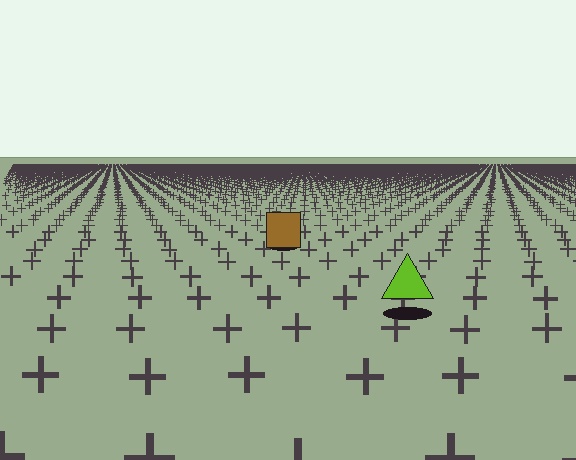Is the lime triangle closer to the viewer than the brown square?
Yes. The lime triangle is closer — you can tell from the texture gradient: the ground texture is coarser near it.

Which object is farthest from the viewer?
The brown square is farthest from the viewer. It appears smaller and the ground texture around it is denser.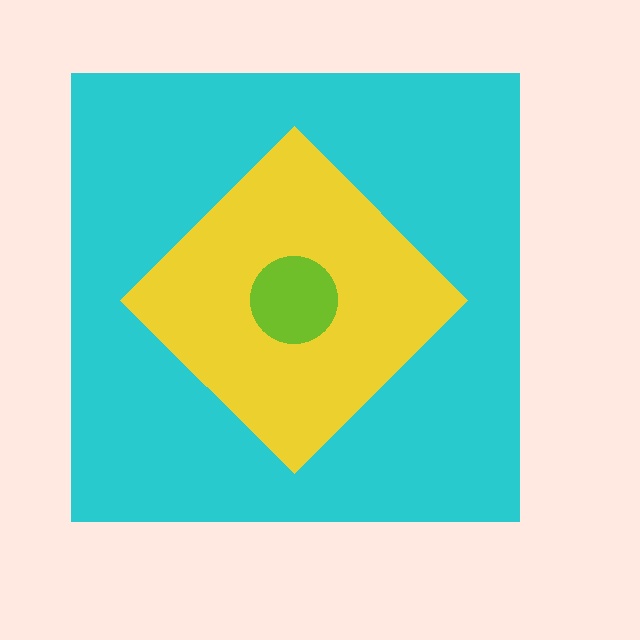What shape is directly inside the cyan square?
The yellow diamond.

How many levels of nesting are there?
3.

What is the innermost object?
The lime circle.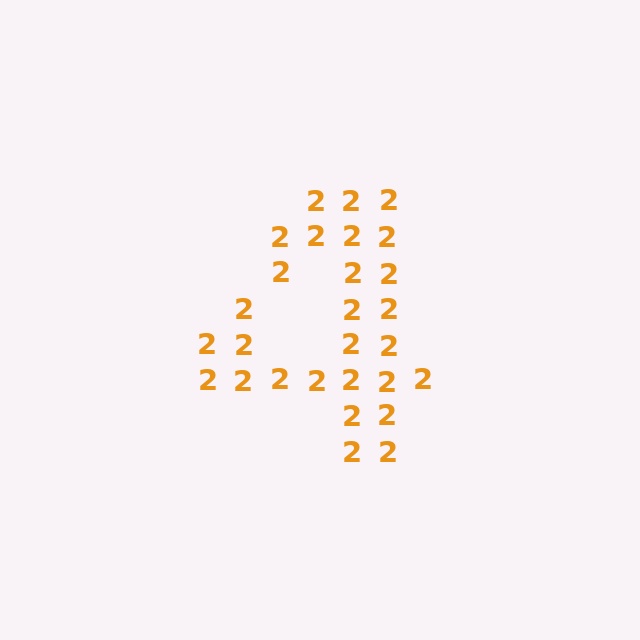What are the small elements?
The small elements are digit 2's.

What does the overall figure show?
The overall figure shows the digit 4.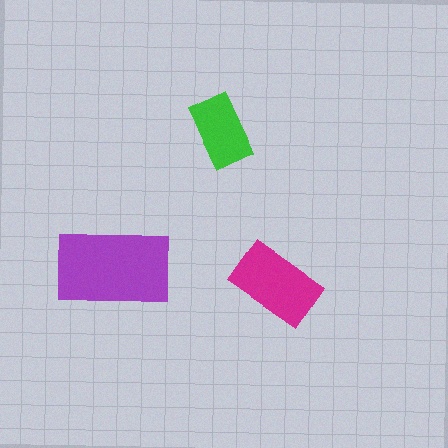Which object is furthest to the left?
The purple rectangle is leftmost.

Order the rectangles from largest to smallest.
the purple one, the magenta one, the green one.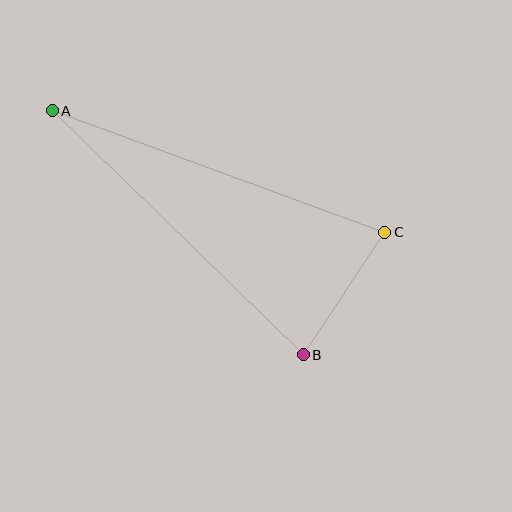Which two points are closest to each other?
Points B and C are closest to each other.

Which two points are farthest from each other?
Points A and C are farthest from each other.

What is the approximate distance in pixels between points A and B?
The distance between A and B is approximately 350 pixels.